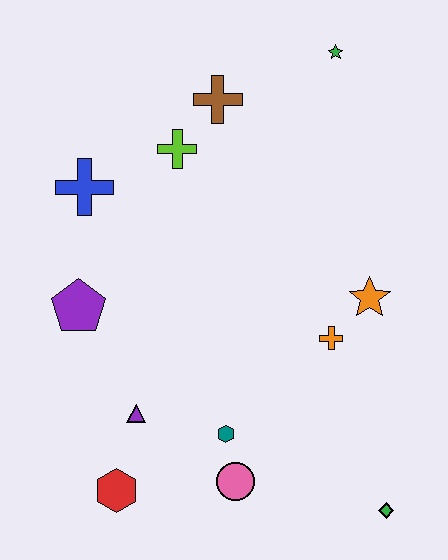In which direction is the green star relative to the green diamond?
The green star is above the green diamond.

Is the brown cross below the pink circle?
No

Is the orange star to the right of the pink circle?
Yes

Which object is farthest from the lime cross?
The green diamond is farthest from the lime cross.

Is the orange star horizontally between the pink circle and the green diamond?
Yes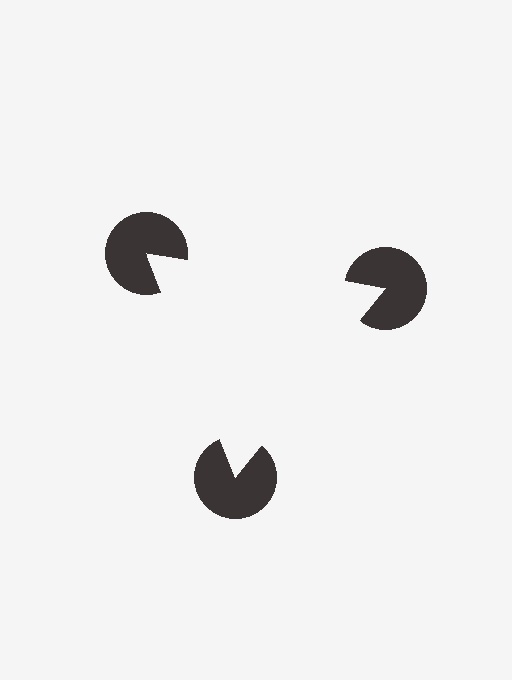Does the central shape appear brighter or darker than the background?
It typically appears slightly brighter than the background, even though no actual brightness change is drawn.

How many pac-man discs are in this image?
There are 3 — one at each vertex of the illusory triangle.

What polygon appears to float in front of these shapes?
An illusory triangle — its edges are inferred from the aligned wedge cuts in the pac-man discs, not physically drawn.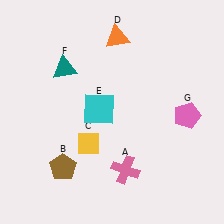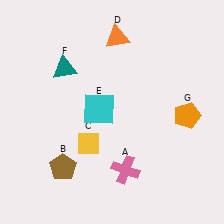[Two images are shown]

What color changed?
The pentagon (G) changed from pink in Image 1 to orange in Image 2.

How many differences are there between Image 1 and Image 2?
There is 1 difference between the two images.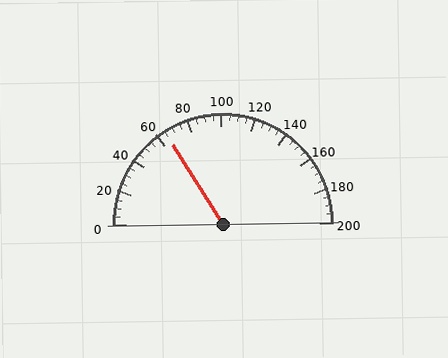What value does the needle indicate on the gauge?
The needle indicates approximately 65.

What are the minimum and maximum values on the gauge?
The gauge ranges from 0 to 200.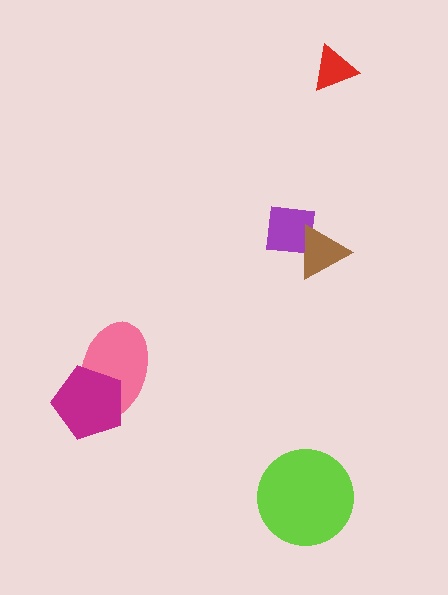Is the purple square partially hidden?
Yes, it is partially covered by another shape.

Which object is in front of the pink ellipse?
The magenta pentagon is in front of the pink ellipse.